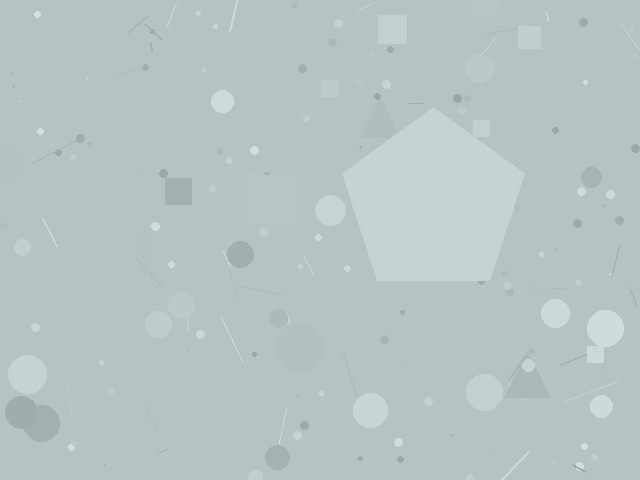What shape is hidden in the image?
A pentagon is hidden in the image.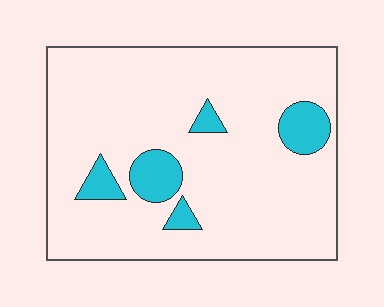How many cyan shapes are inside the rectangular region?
5.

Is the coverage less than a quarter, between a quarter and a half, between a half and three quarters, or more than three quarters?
Less than a quarter.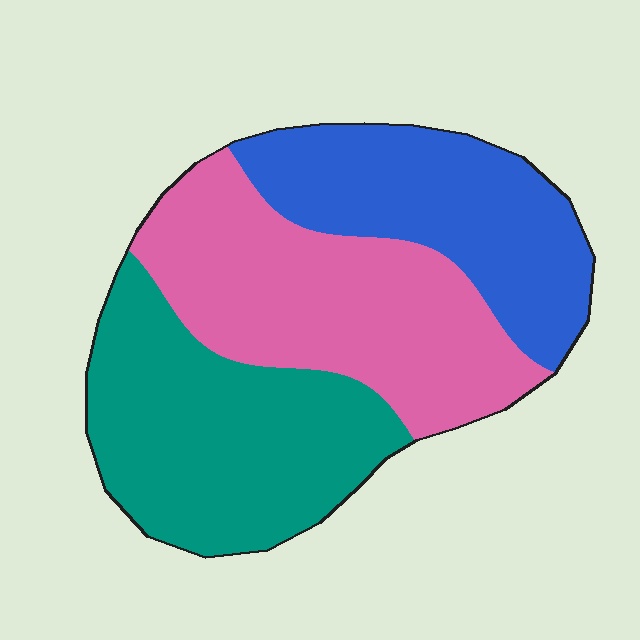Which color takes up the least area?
Blue, at roughly 30%.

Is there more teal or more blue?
Teal.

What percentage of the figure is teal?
Teal takes up about one third (1/3) of the figure.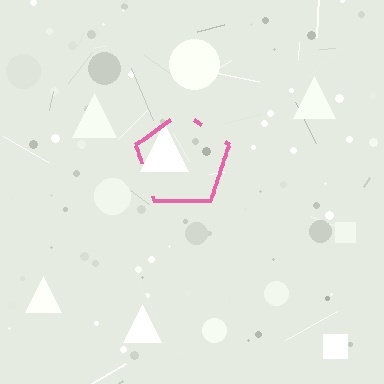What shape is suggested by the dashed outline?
The dashed outline suggests a pentagon.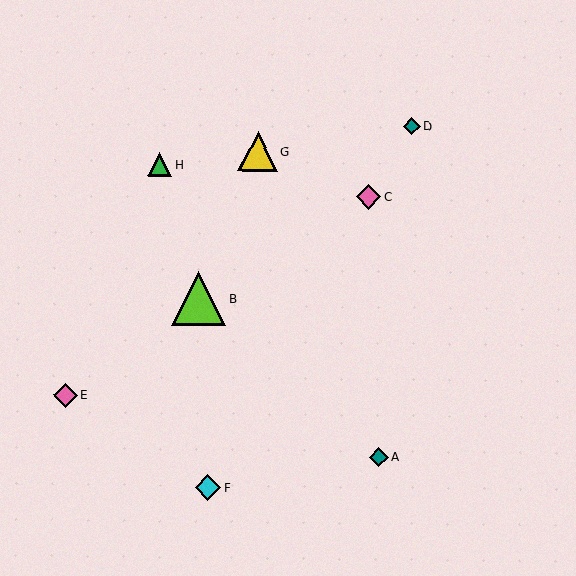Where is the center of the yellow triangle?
The center of the yellow triangle is at (258, 151).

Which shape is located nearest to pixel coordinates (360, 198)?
The pink diamond (labeled C) at (369, 197) is nearest to that location.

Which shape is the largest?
The lime triangle (labeled B) is the largest.